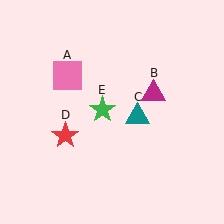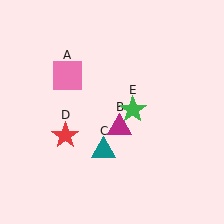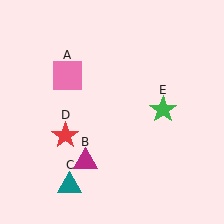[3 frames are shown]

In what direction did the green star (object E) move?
The green star (object E) moved right.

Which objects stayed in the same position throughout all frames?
Pink square (object A) and red star (object D) remained stationary.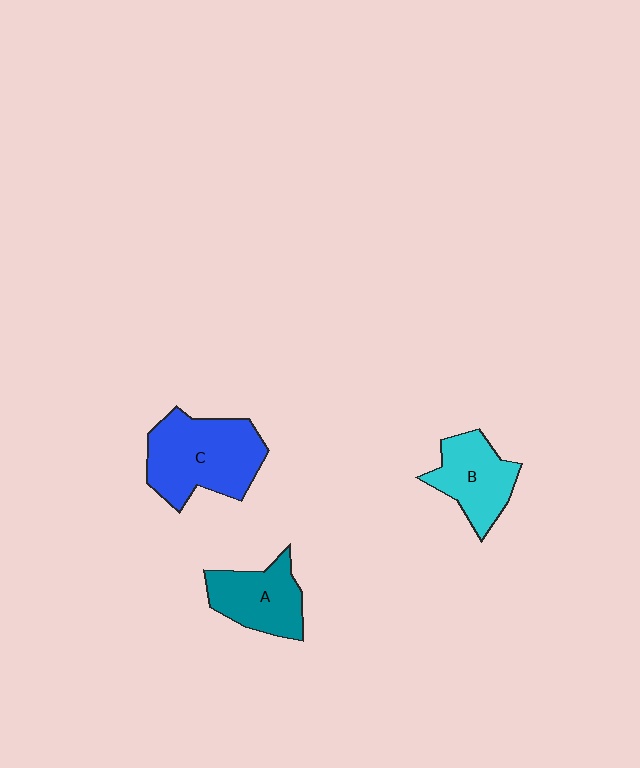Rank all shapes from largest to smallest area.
From largest to smallest: C (blue), B (cyan), A (teal).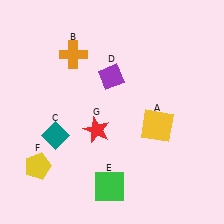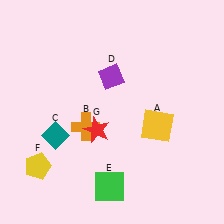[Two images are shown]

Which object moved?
The orange cross (B) moved down.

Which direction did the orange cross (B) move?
The orange cross (B) moved down.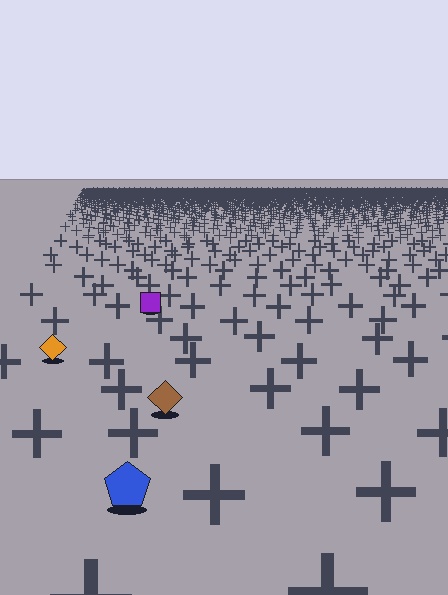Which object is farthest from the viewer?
The purple square is farthest from the viewer. It appears smaller and the ground texture around it is denser.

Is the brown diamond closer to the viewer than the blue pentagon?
No. The blue pentagon is closer — you can tell from the texture gradient: the ground texture is coarser near it.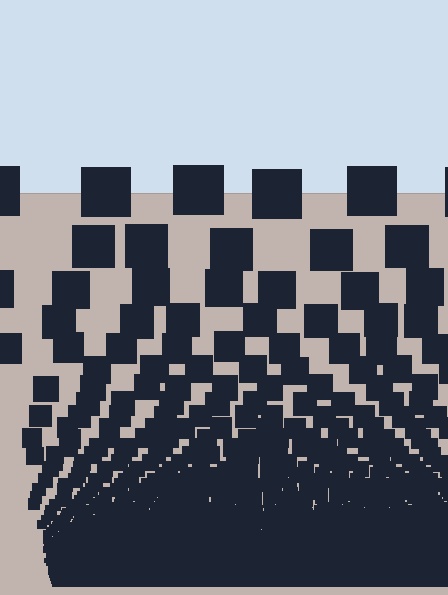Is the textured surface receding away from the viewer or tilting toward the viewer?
The surface appears to tilt toward the viewer. Texture elements get larger and sparser toward the top.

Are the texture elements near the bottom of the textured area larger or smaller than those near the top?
Smaller. The gradient is inverted — elements near the bottom are smaller and denser.